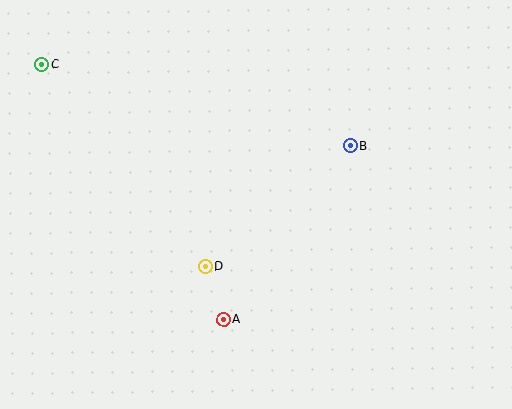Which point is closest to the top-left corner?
Point C is closest to the top-left corner.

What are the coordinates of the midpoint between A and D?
The midpoint between A and D is at (214, 293).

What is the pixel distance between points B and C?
The distance between B and C is 319 pixels.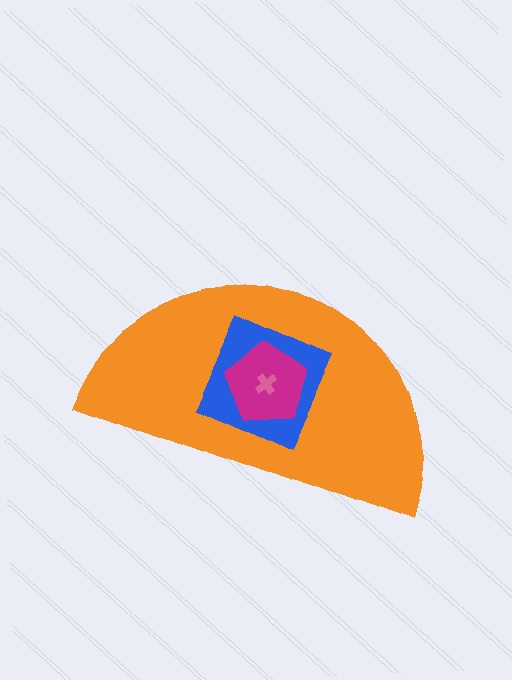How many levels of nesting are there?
4.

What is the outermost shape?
The orange semicircle.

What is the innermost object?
The pink cross.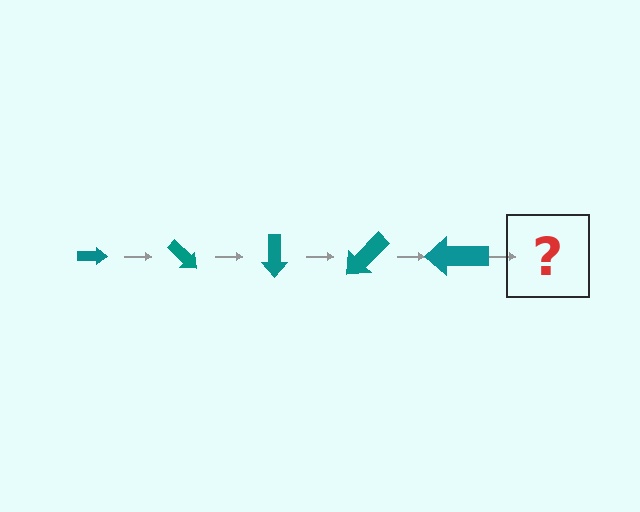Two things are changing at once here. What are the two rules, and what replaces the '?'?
The two rules are that the arrow grows larger each step and it rotates 45 degrees each step. The '?' should be an arrow, larger than the previous one and rotated 225 degrees from the start.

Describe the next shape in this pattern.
It should be an arrow, larger than the previous one and rotated 225 degrees from the start.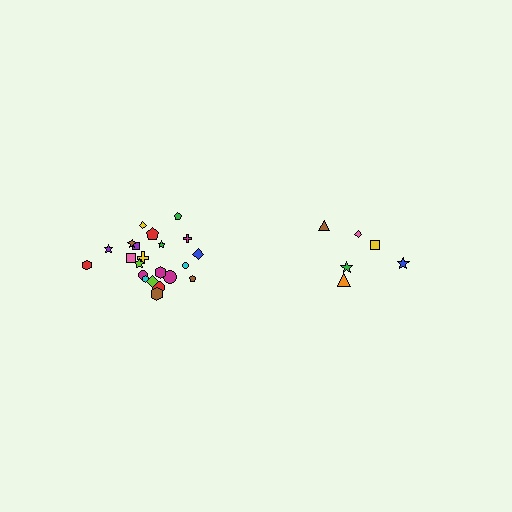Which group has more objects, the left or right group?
The left group.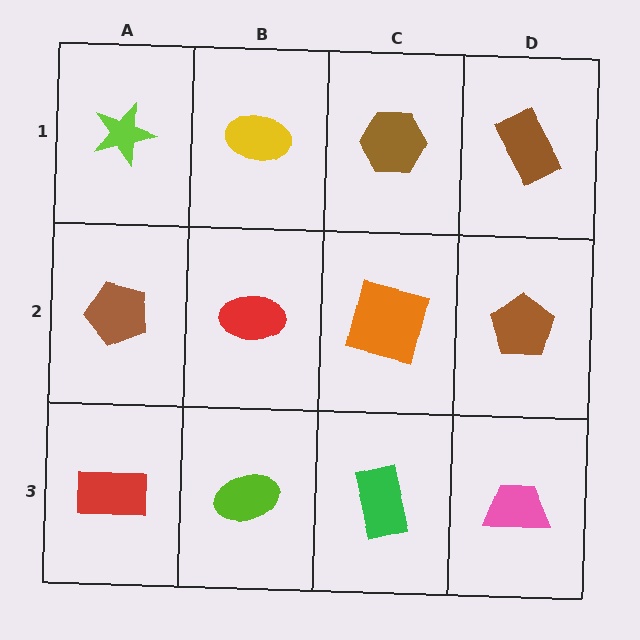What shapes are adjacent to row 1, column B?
A red ellipse (row 2, column B), a lime star (row 1, column A), a brown hexagon (row 1, column C).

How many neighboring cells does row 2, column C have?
4.